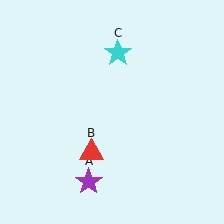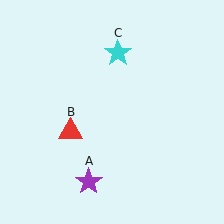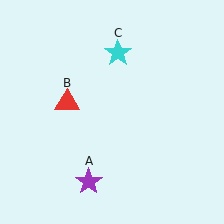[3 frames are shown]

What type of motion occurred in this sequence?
The red triangle (object B) rotated clockwise around the center of the scene.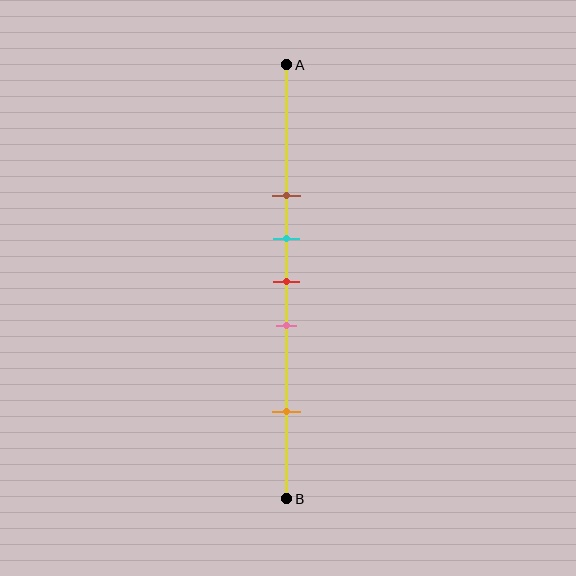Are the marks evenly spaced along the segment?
No, the marks are not evenly spaced.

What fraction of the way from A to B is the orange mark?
The orange mark is approximately 80% (0.8) of the way from A to B.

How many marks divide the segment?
There are 5 marks dividing the segment.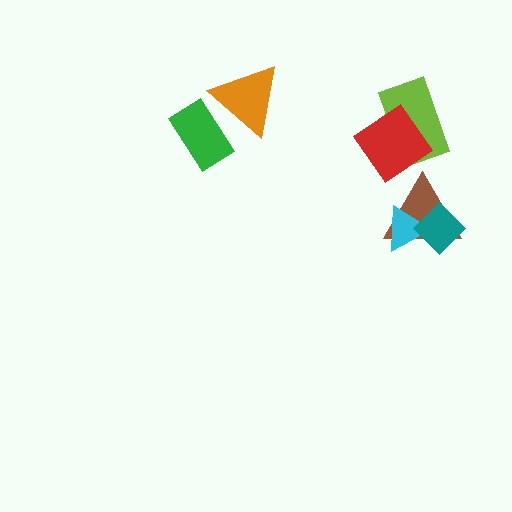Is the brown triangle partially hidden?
Yes, it is partially covered by another shape.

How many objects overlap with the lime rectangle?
1 object overlaps with the lime rectangle.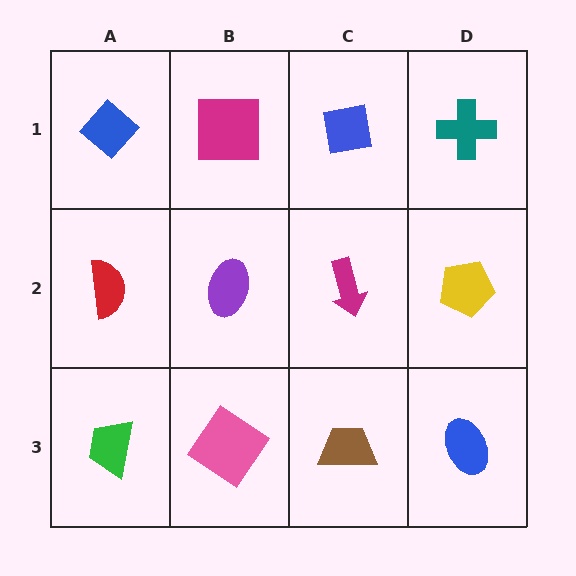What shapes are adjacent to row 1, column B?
A purple ellipse (row 2, column B), a blue diamond (row 1, column A), a blue square (row 1, column C).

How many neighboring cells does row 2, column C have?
4.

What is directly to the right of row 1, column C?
A teal cross.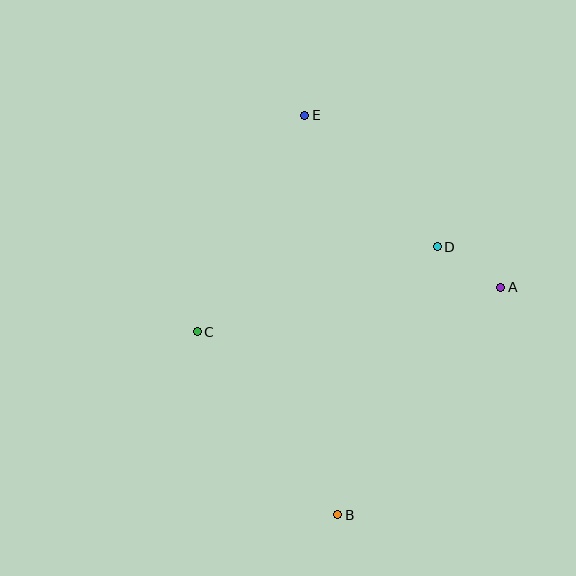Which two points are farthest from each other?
Points B and E are farthest from each other.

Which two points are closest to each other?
Points A and D are closest to each other.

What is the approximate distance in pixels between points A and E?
The distance between A and E is approximately 261 pixels.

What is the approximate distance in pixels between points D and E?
The distance between D and E is approximately 187 pixels.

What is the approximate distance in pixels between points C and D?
The distance between C and D is approximately 255 pixels.